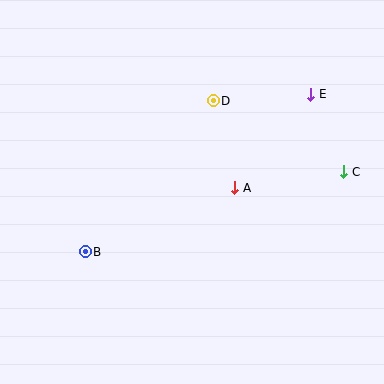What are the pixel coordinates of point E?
Point E is at (311, 94).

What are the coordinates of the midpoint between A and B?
The midpoint between A and B is at (160, 220).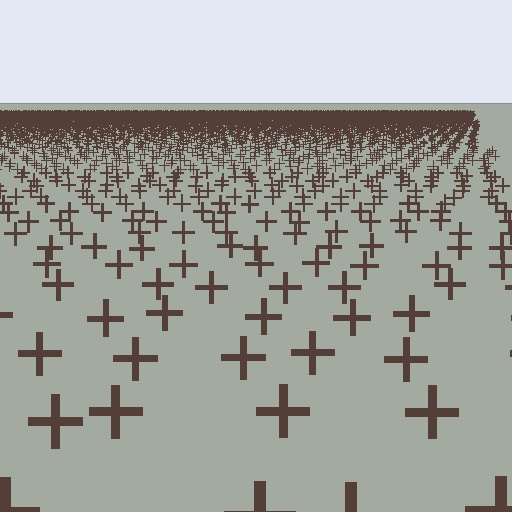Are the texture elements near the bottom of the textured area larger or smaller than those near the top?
Larger. Near the bottom, elements are closer to the viewer and appear at a bigger on-screen size.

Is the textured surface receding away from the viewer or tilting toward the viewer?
The surface is receding away from the viewer. Texture elements get smaller and denser toward the top.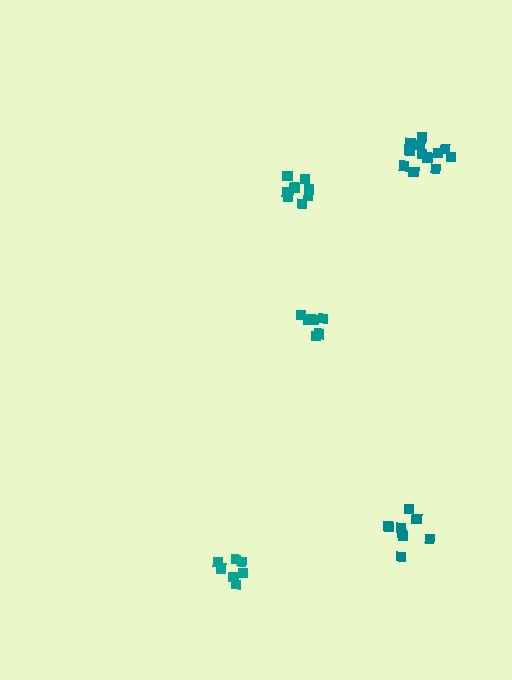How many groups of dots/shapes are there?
There are 5 groups.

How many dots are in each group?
Group 1: 13 dots, Group 2: 9 dots, Group 3: 7 dots, Group 4: 9 dots, Group 5: 7 dots (45 total).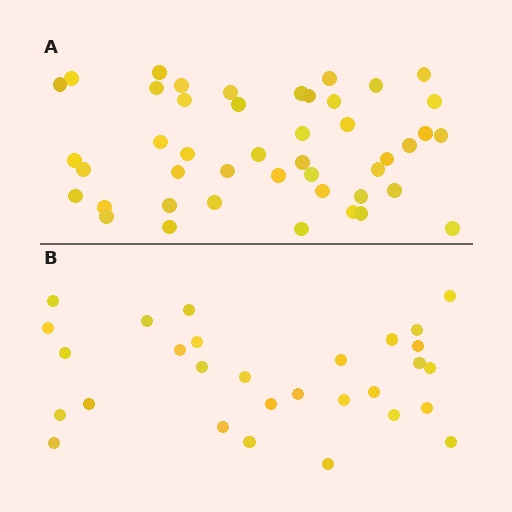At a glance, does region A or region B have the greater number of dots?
Region A (the top region) has more dots.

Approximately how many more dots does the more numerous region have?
Region A has approximately 15 more dots than region B.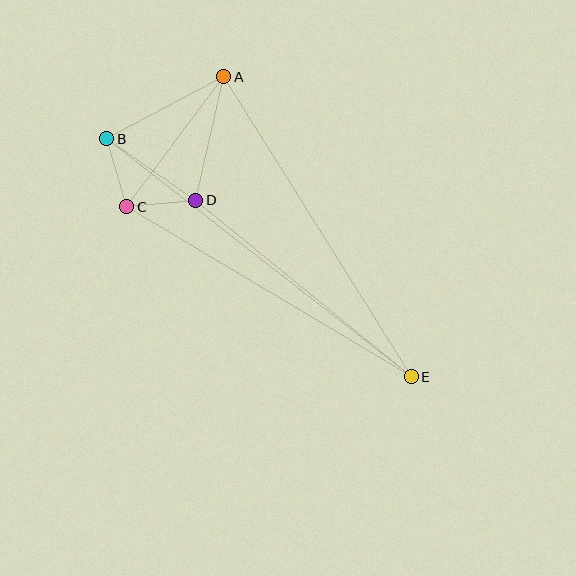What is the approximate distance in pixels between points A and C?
The distance between A and C is approximately 162 pixels.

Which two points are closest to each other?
Points C and D are closest to each other.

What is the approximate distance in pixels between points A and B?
The distance between A and B is approximately 132 pixels.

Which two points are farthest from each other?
Points B and E are farthest from each other.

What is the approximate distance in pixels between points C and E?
The distance between C and E is approximately 331 pixels.